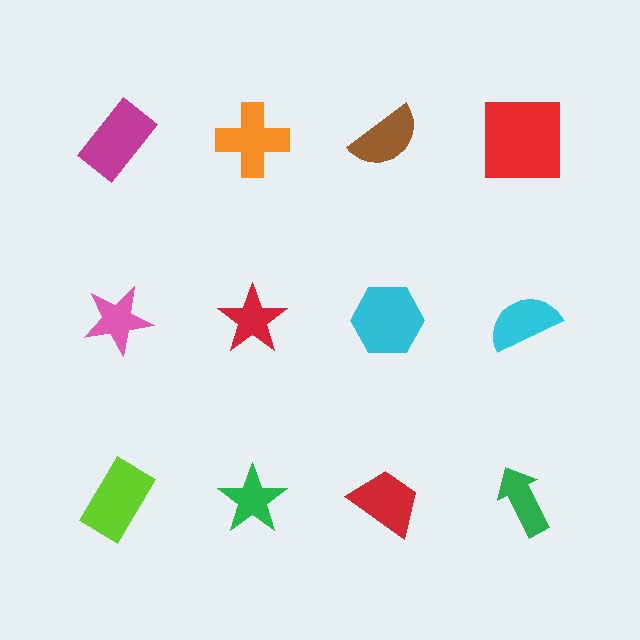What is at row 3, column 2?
A green star.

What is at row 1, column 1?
A magenta rectangle.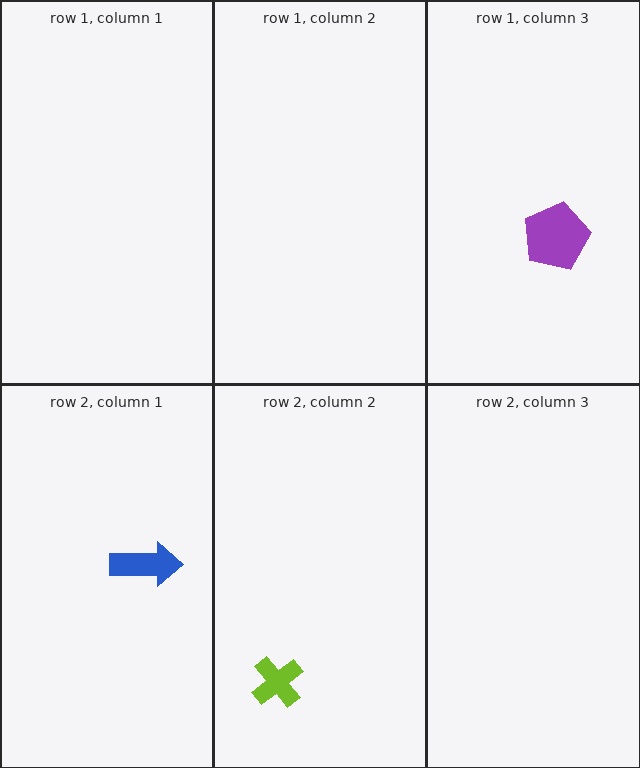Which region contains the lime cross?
The row 2, column 2 region.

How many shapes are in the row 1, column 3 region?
1.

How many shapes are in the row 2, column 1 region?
1.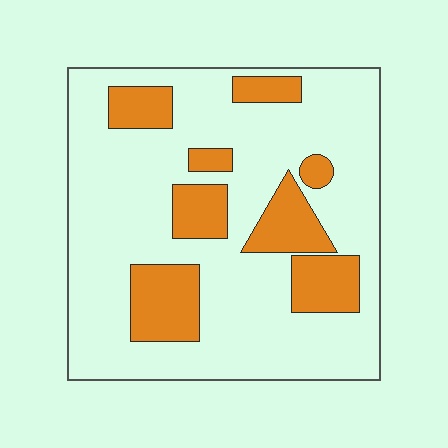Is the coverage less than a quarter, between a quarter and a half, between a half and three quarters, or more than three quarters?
Less than a quarter.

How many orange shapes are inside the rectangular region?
8.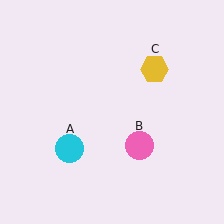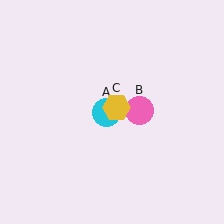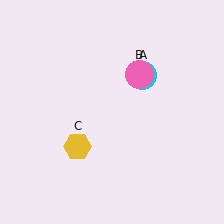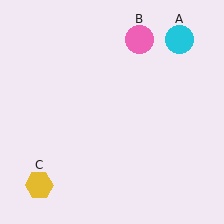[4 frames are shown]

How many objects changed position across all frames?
3 objects changed position: cyan circle (object A), pink circle (object B), yellow hexagon (object C).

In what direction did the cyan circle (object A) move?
The cyan circle (object A) moved up and to the right.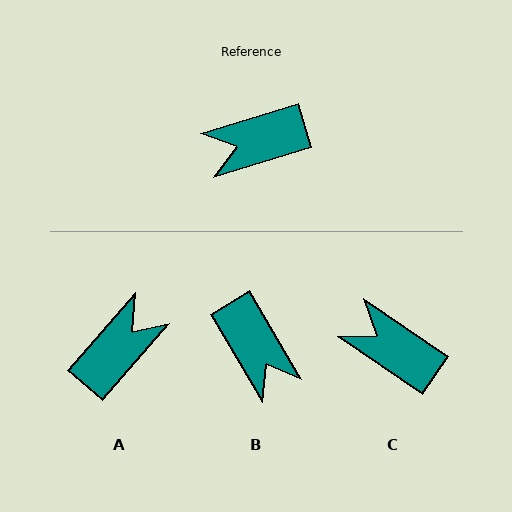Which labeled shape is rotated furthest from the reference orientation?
A, about 148 degrees away.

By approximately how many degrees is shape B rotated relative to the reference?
Approximately 103 degrees counter-clockwise.